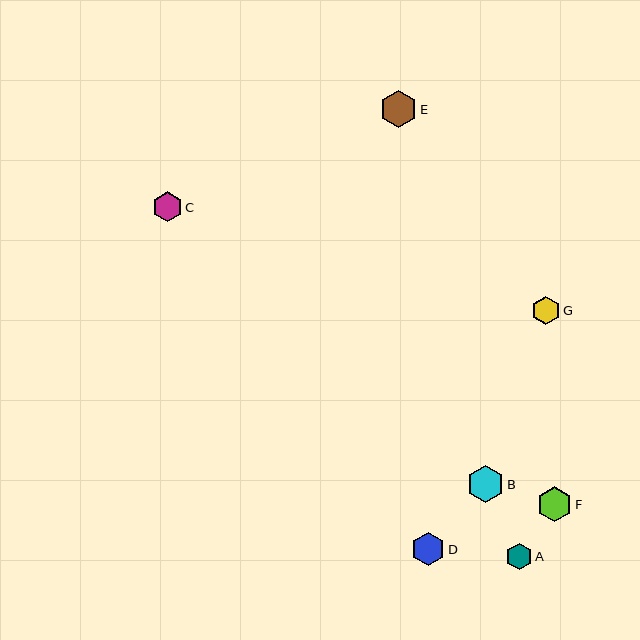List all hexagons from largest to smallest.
From largest to smallest: B, E, F, D, C, G, A.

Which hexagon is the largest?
Hexagon B is the largest with a size of approximately 37 pixels.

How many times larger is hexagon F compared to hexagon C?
Hexagon F is approximately 1.2 times the size of hexagon C.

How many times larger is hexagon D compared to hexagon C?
Hexagon D is approximately 1.1 times the size of hexagon C.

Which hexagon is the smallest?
Hexagon A is the smallest with a size of approximately 26 pixels.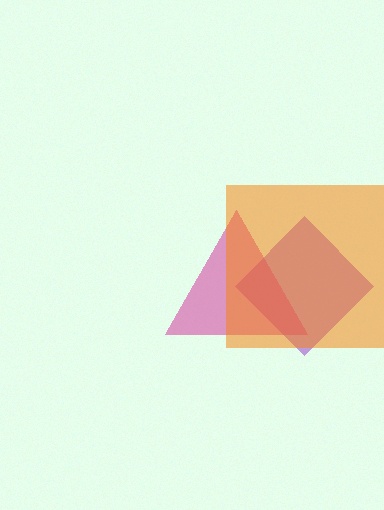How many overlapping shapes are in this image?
There are 3 overlapping shapes in the image.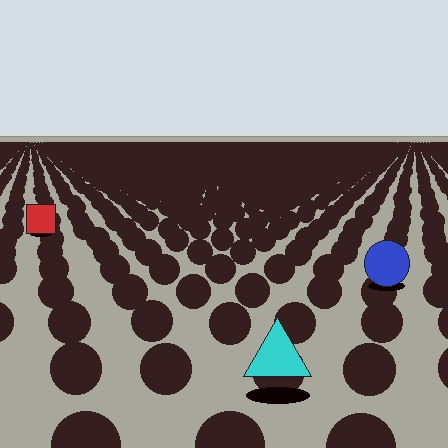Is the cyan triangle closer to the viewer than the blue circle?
Yes. The cyan triangle is closer — you can tell from the texture gradient: the ground texture is coarser near it.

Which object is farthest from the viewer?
The red square is farthest from the viewer. It appears smaller and the ground texture around it is denser.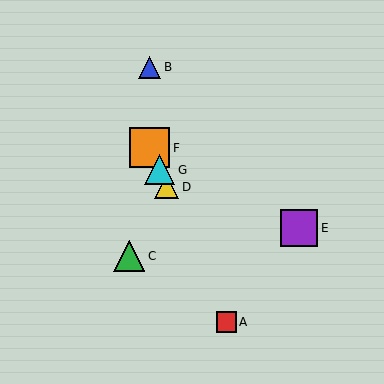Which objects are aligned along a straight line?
Objects A, D, F, G are aligned along a straight line.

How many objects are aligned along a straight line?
4 objects (A, D, F, G) are aligned along a straight line.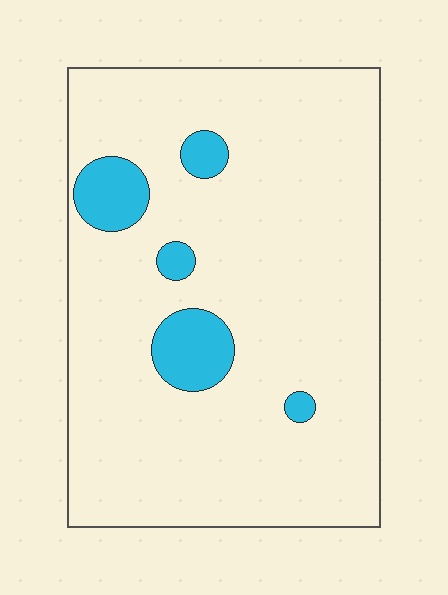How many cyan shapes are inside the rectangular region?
5.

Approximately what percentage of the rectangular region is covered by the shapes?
Approximately 10%.